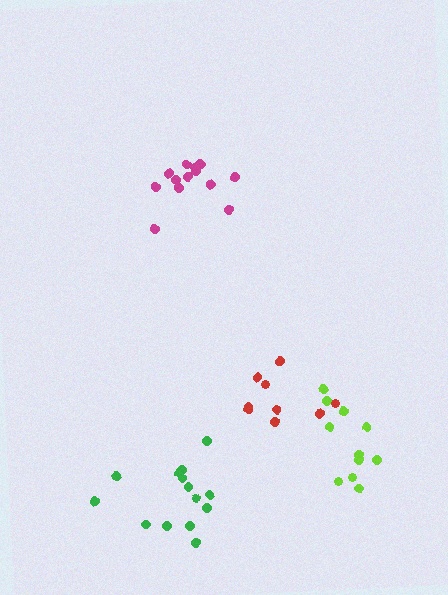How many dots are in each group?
Group 1: 14 dots, Group 2: 11 dots, Group 3: 14 dots, Group 4: 9 dots (48 total).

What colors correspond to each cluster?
The clusters are colored: green, lime, magenta, red.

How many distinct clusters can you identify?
There are 4 distinct clusters.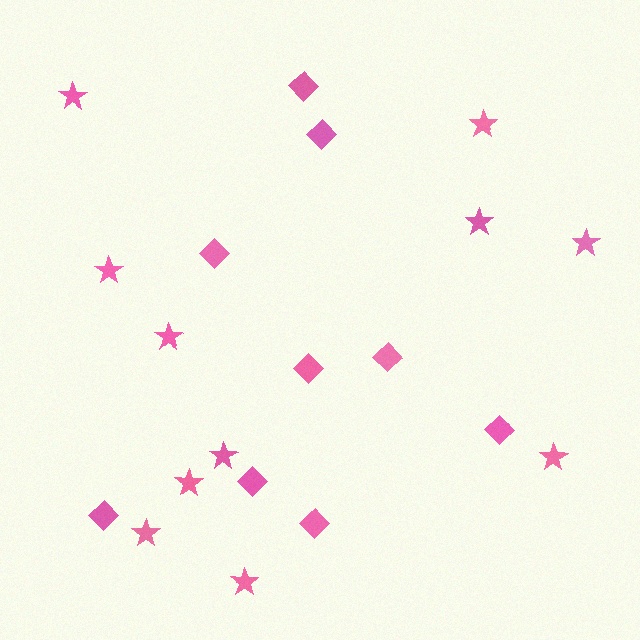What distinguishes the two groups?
There are 2 groups: one group of diamonds (9) and one group of stars (11).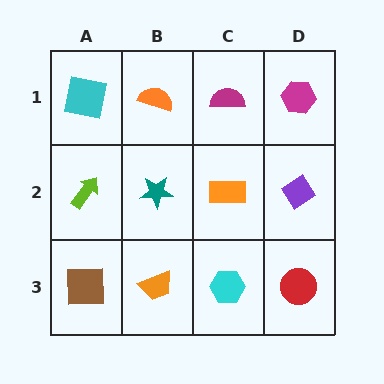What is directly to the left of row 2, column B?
A lime arrow.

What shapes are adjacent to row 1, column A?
A lime arrow (row 2, column A), an orange semicircle (row 1, column B).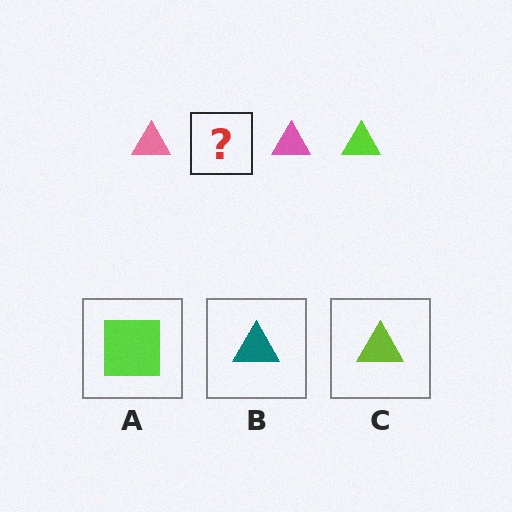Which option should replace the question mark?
Option C.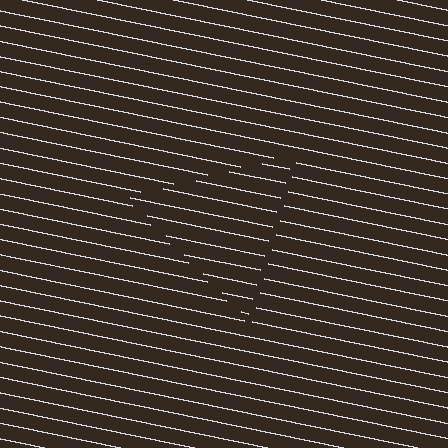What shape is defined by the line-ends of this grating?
An illusory triangle. The interior of the shape contains the same grating, shifted by half a period — the contour is defined by the phase discontinuity where line-ends from the inner and outer gratings abut.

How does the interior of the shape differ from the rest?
The interior of the shape contains the same grating, shifted by half a period — the contour is defined by the phase discontinuity where line-ends from the inner and outer gratings abut.